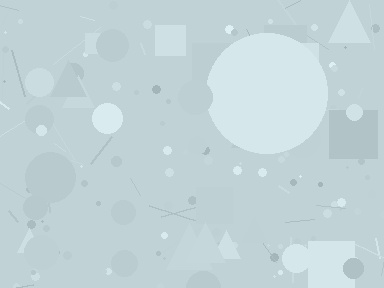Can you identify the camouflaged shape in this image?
The camouflaged shape is a circle.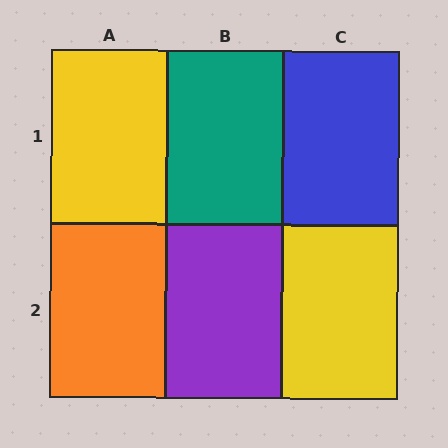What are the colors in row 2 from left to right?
Orange, purple, yellow.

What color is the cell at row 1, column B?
Teal.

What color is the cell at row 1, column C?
Blue.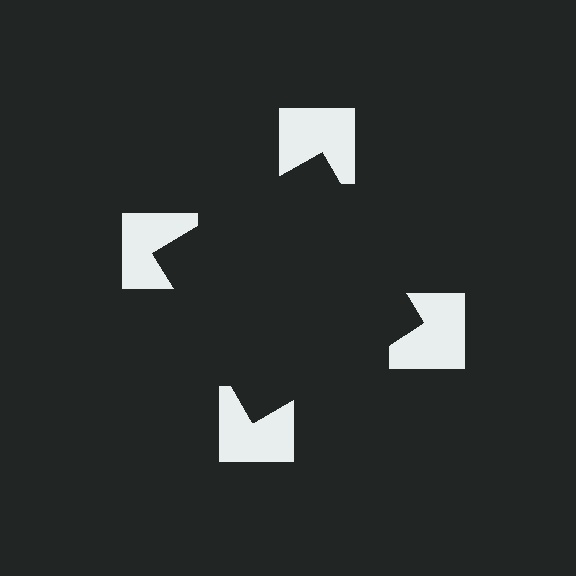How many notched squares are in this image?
There are 4 — one at each vertex of the illusory square.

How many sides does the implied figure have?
4 sides.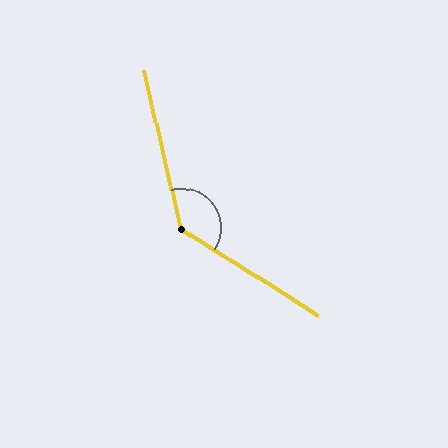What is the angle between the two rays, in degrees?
Approximately 135 degrees.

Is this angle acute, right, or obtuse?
It is obtuse.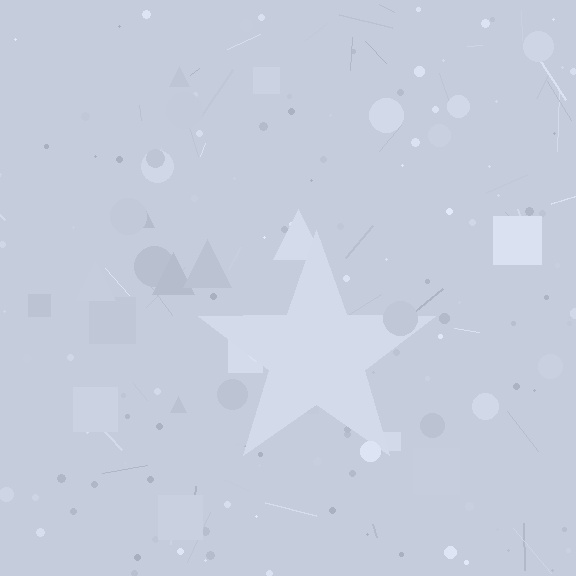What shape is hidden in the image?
A star is hidden in the image.